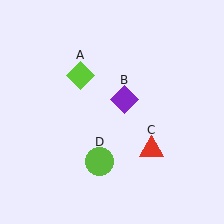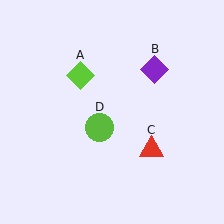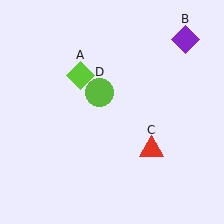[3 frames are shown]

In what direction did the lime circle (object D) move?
The lime circle (object D) moved up.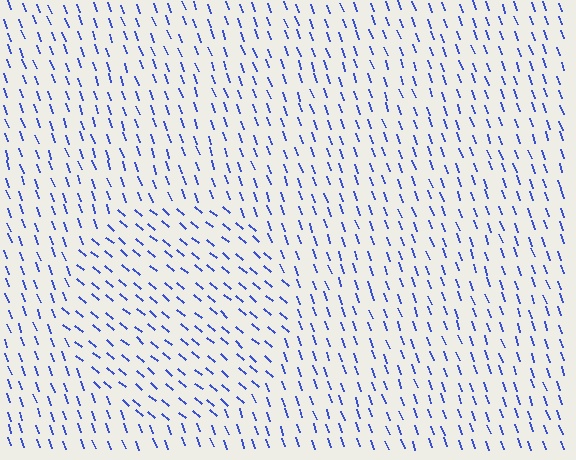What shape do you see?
I see a circle.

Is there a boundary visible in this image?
Yes, there is a texture boundary formed by a change in line orientation.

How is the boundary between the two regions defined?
The boundary is defined purely by a change in line orientation (approximately 30 degrees difference). All lines are the same color and thickness.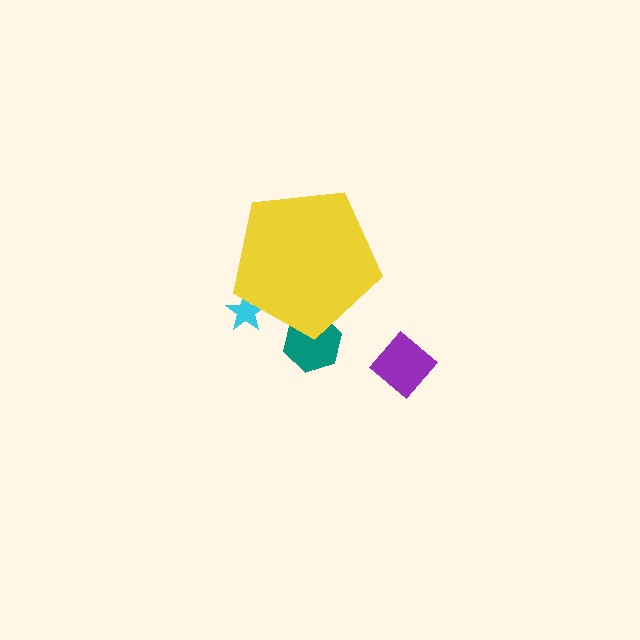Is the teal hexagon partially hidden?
Yes, the teal hexagon is partially hidden behind the yellow pentagon.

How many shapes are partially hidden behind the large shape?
2 shapes are partially hidden.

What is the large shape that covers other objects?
A yellow pentagon.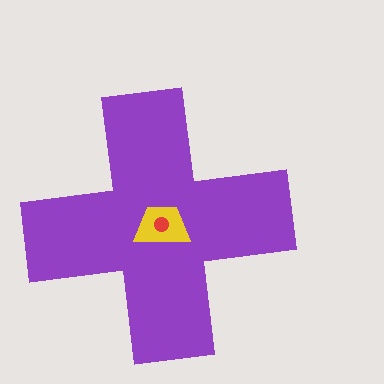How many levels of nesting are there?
3.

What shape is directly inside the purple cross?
The yellow trapezoid.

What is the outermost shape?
The purple cross.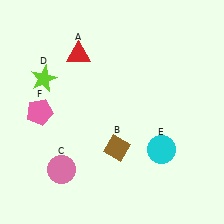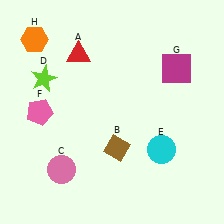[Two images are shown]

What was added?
A magenta square (G), an orange hexagon (H) were added in Image 2.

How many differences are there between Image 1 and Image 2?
There are 2 differences between the two images.